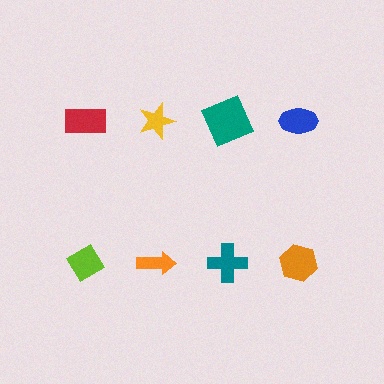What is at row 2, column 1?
A lime diamond.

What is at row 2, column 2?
An orange arrow.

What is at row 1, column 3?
A teal square.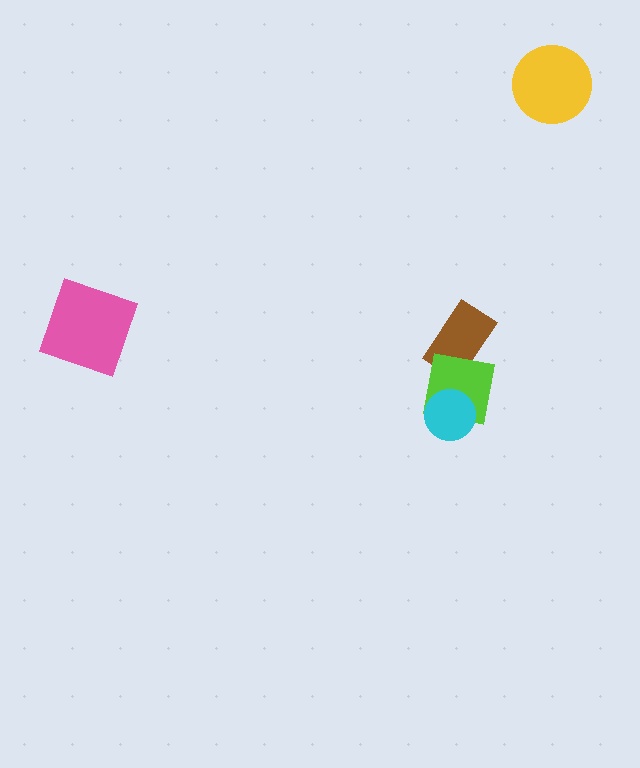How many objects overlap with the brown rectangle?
1 object overlaps with the brown rectangle.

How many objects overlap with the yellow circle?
0 objects overlap with the yellow circle.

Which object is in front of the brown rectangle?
The lime square is in front of the brown rectangle.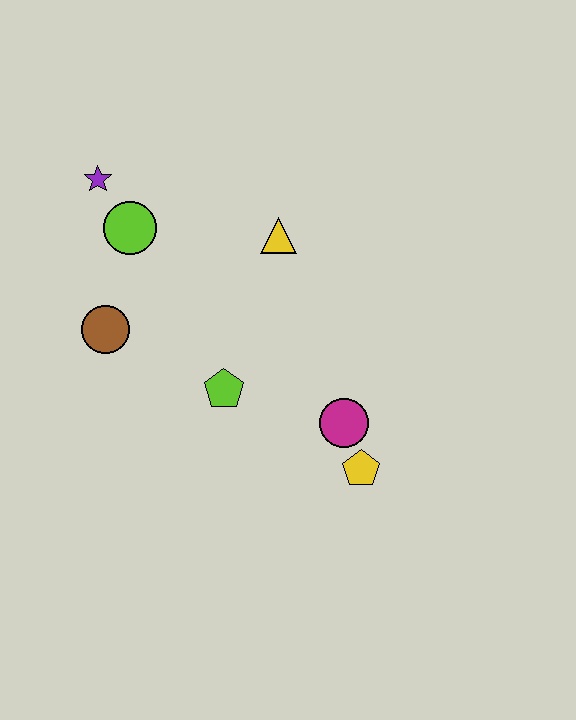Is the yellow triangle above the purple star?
No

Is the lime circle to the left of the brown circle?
No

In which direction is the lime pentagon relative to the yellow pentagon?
The lime pentagon is to the left of the yellow pentagon.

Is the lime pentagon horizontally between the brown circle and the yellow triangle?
Yes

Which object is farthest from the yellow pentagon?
The purple star is farthest from the yellow pentagon.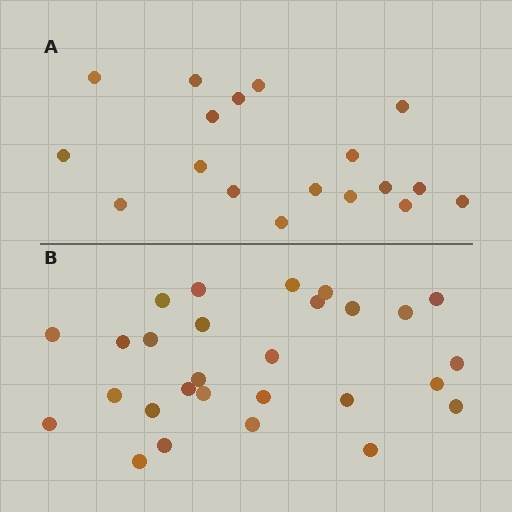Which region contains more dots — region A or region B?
Region B (the bottom region) has more dots.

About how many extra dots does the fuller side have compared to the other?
Region B has roughly 10 or so more dots than region A.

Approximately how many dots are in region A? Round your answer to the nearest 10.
About 20 dots. (The exact count is 18, which rounds to 20.)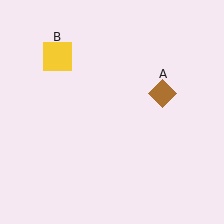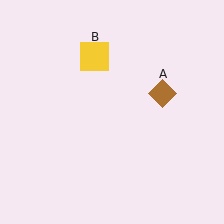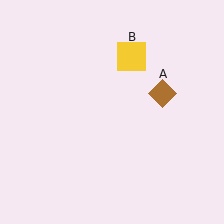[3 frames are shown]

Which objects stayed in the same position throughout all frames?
Brown diamond (object A) remained stationary.